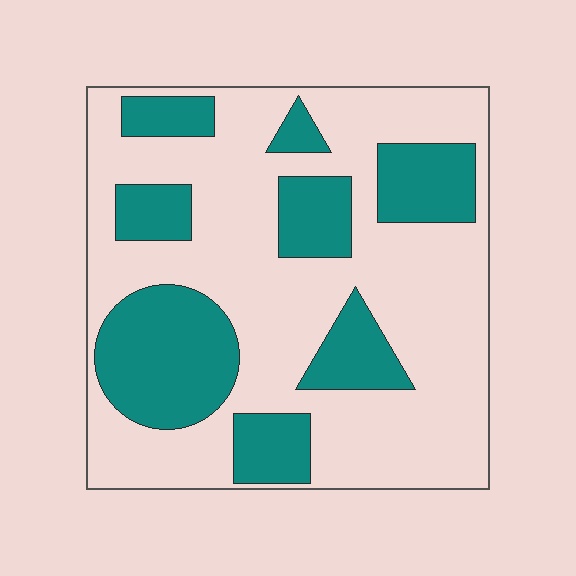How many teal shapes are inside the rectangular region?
8.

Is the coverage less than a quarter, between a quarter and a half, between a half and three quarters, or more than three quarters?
Between a quarter and a half.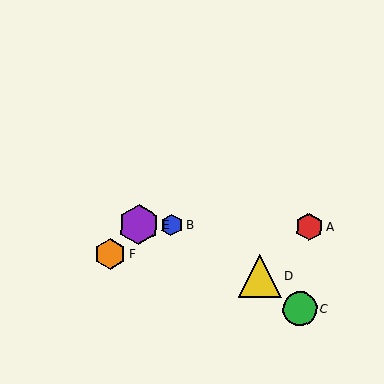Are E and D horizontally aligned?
No, E is at y≈224 and D is at y≈276.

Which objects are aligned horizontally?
Objects A, B, E are aligned horizontally.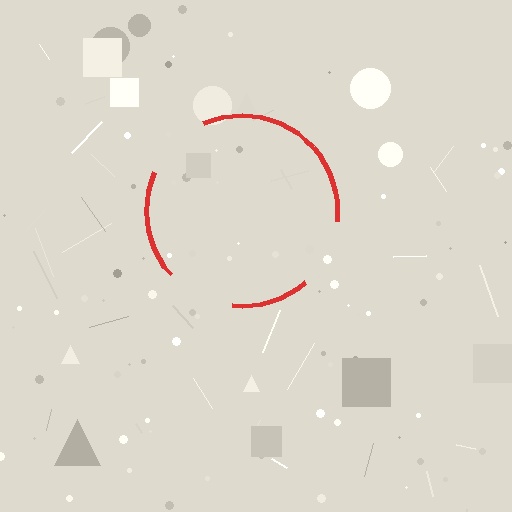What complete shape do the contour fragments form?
The contour fragments form a circle.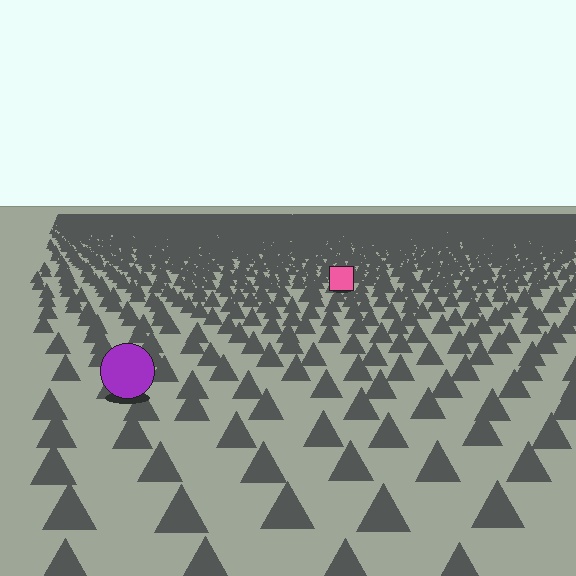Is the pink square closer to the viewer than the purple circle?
No. The purple circle is closer — you can tell from the texture gradient: the ground texture is coarser near it.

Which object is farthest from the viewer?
The pink square is farthest from the viewer. It appears smaller and the ground texture around it is denser.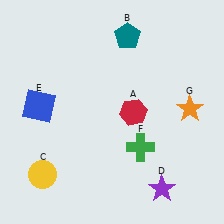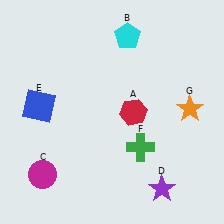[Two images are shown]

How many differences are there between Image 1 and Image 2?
There are 2 differences between the two images.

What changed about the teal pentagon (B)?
In Image 1, B is teal. In Image 2, it changed to cyan.